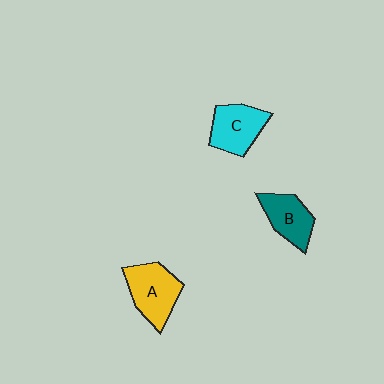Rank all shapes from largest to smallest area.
From largest to smallest: A (yellow), C (cyan), B (teal).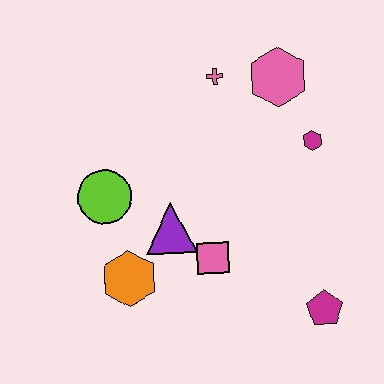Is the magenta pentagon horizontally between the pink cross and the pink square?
No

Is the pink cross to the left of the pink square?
No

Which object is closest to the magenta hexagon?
The pink hexagon is closest to the magenta hexagon.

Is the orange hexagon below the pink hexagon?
Yes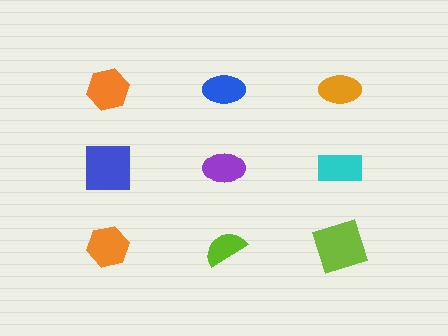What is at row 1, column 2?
A blue ellipse.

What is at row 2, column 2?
A purple ellipse.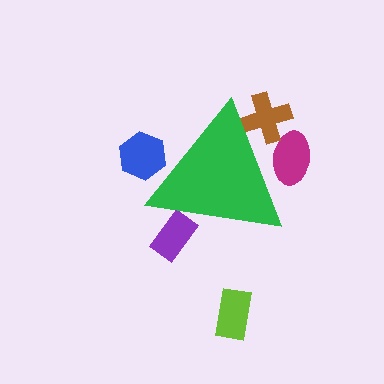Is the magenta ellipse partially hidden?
Yes, the magenta ellipse is partially hidden behind the green triangle.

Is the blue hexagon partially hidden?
Yes, the blue hexagon is partially hidden behind the green triangle.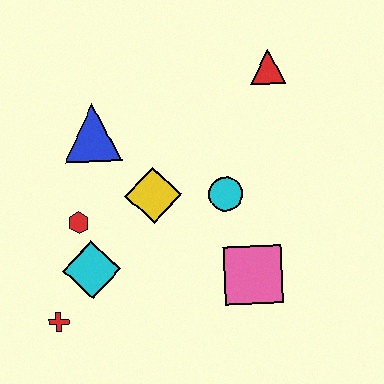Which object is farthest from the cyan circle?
The red cross is farthest from the cyan circle.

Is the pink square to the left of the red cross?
No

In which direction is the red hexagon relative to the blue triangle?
The red hexagon is below the blue triangle.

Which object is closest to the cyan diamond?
The red hexagon is closest to the cyan diamond.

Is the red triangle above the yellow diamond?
Yes